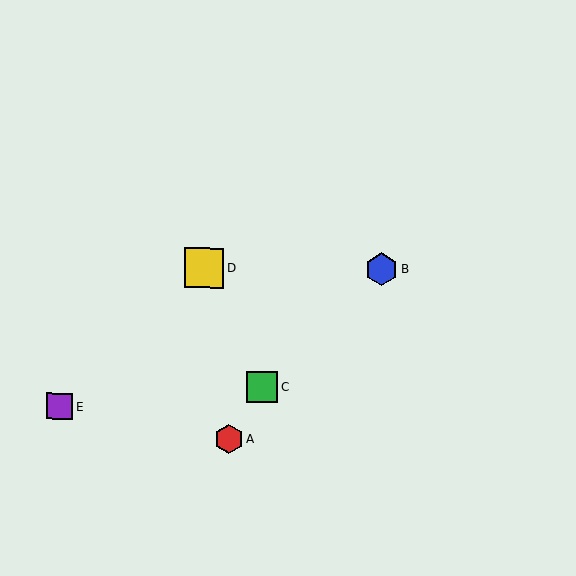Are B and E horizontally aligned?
No, B is at y≈269 and E is at y≈406.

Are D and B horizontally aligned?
Yes, both are at y≈268.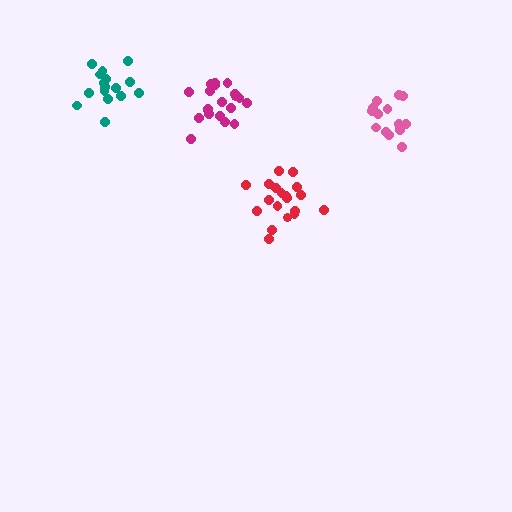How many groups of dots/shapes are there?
There are 4 groups.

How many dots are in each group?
Group 1: 15 dots, Group 2: 20 dots, Group 3: 16 dots, Group 4: 21 dots (72 total).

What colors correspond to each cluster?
The clusters are colored: pink, red, teal, magenta.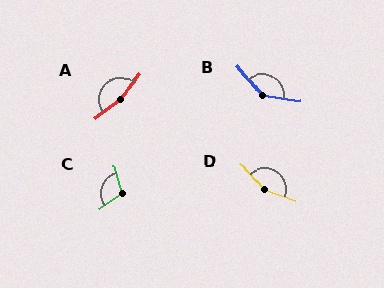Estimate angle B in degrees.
Approximately 138 degrees.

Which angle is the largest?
A, at approximately 169 degrees.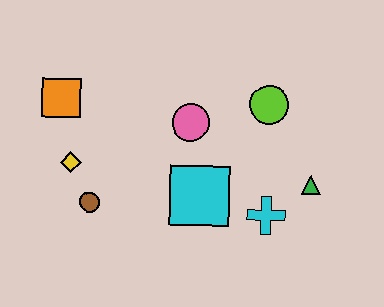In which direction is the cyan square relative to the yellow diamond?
The cyan square is to the right of the yellow diamond.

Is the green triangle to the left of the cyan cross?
No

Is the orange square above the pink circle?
Yes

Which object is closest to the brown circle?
The yellow diamond is closest to the brown circle.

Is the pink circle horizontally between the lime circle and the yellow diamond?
Yes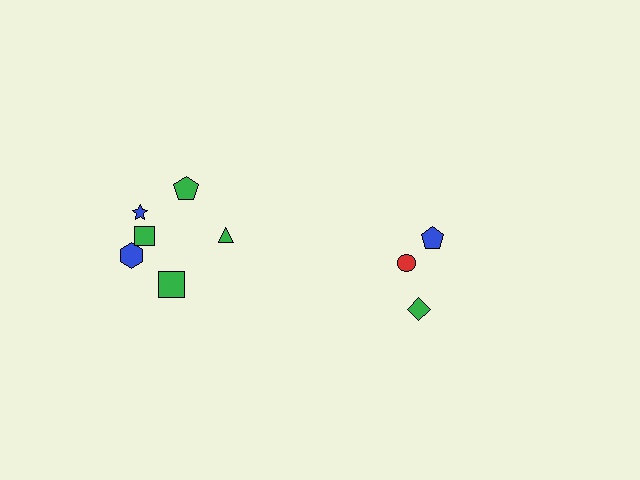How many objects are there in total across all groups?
There are 9 objects.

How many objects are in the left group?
There are 6 objects.